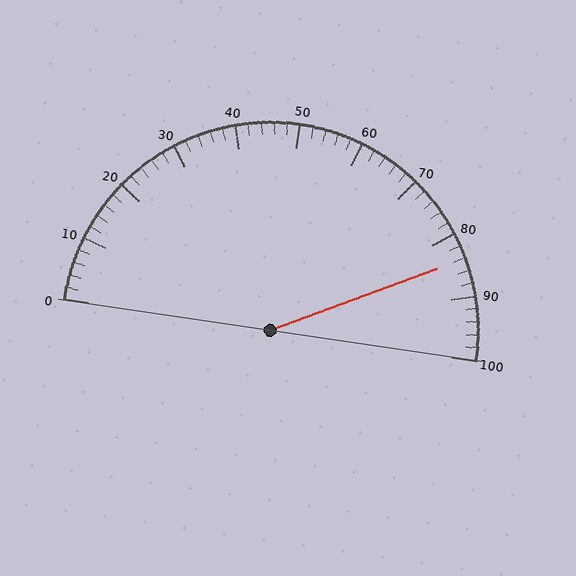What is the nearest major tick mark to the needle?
The nearest major tick mark is 80.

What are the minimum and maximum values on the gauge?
The gauge ranges from 0 to 100.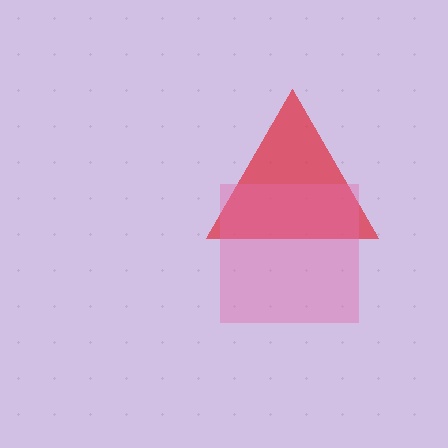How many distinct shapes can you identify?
There are 2 distinct shapes: a red triangle, a pink square.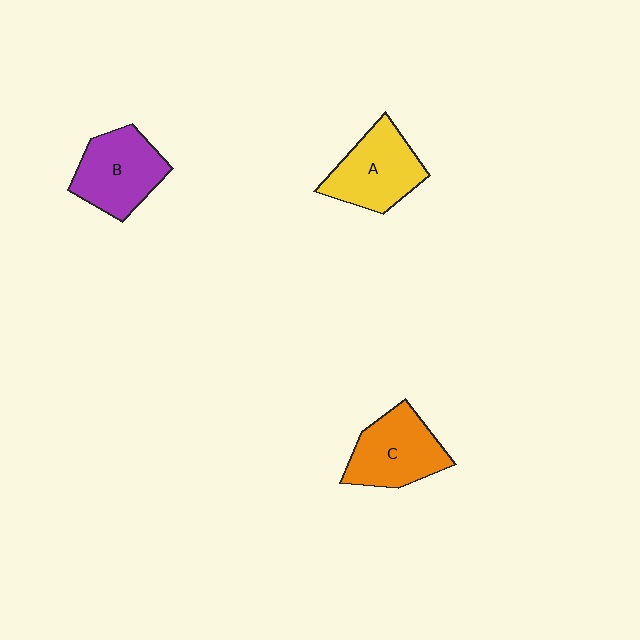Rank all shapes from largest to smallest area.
From largest to smallest: B (purple), A (yellow), C (orange).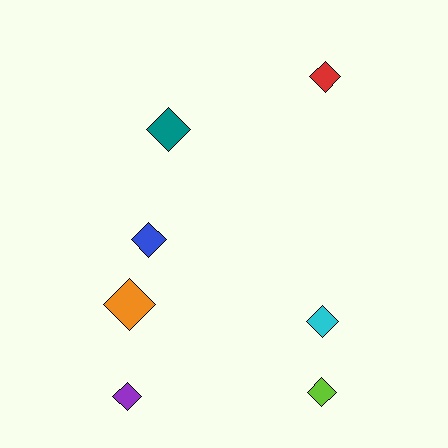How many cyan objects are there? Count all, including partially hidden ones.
There is 1 cyan object.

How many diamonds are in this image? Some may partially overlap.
There are 7 diamonds.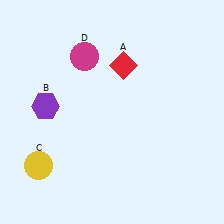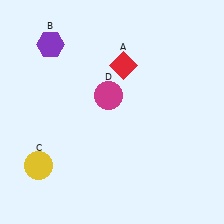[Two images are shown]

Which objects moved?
The objects that moved are: the purple hexagon (B), the magenta circle (D).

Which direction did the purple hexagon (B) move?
The purple hexagon (B) moved up.